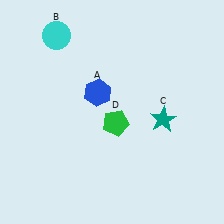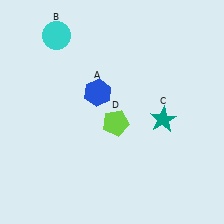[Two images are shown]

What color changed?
The pentagon (D) changed from green in Image 1 to lime in Image 2.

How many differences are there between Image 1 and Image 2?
There is 1 difference between the two images.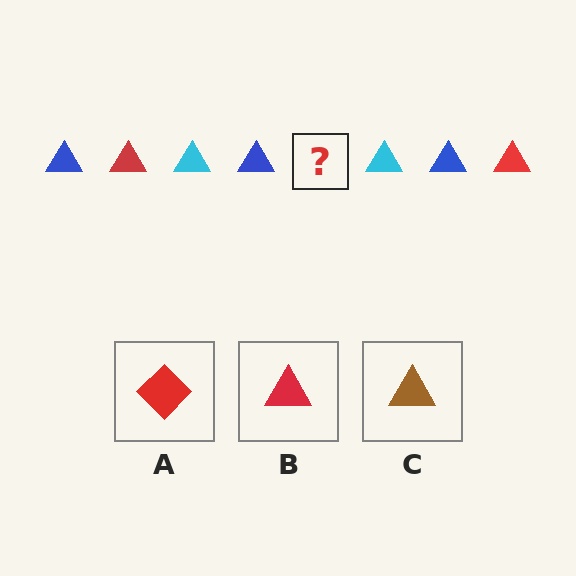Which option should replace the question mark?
Option B.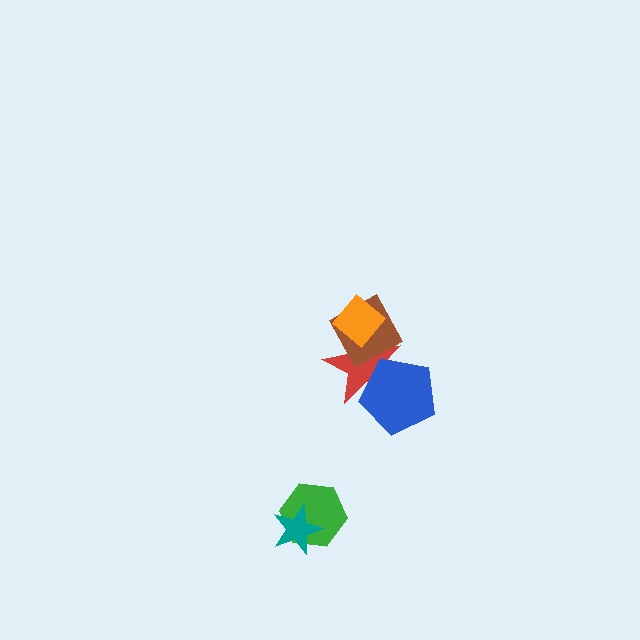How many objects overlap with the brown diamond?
2 objects overlap with the brown diamond.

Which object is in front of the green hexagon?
The teal star is in front of the green hexagon.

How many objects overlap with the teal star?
1 object overlaps with the teal star.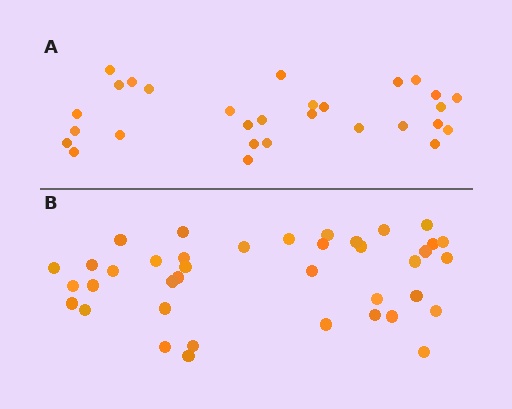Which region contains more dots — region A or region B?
Region B (the bottom region) has more dots.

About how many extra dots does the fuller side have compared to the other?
Region B has roughly 10 or so more dots than region A.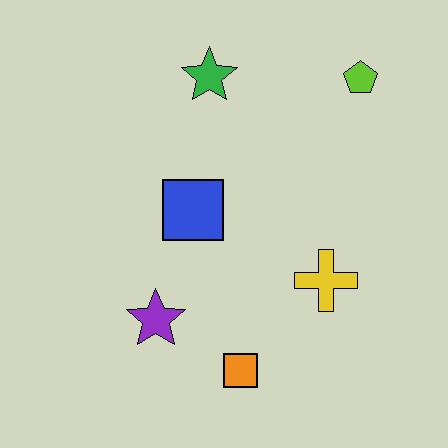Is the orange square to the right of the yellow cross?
No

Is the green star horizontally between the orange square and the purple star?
Yes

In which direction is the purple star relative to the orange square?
The purple star is to the left of the orange square.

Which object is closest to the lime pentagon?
The green star is closest to the lime pentagon.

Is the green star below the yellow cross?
No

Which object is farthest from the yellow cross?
The green star is farthest from the yellow cross.